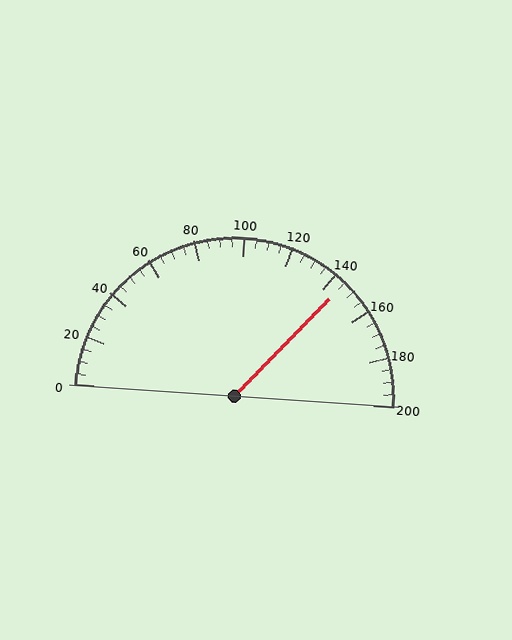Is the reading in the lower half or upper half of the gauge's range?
The reading is in the upper half of the range (0 to 200).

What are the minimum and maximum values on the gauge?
The gauge ranges from 0 to 200.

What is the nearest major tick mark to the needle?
The nearest major tick mark is 140.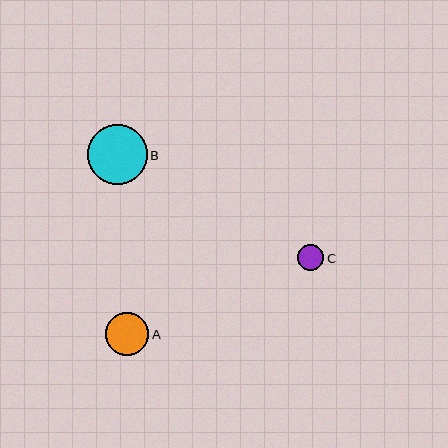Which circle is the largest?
Circle B is the largest with a size of approximately 59 pixels.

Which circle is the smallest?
Circle C is the smallest with a size of approximately 27 pixels.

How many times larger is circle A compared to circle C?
Circle A is approximately 1.6 times the size of circle C.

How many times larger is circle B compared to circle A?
Circle B is approximately 1.4 times the size of circle A.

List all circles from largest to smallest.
From largest to smallest: B, A, C.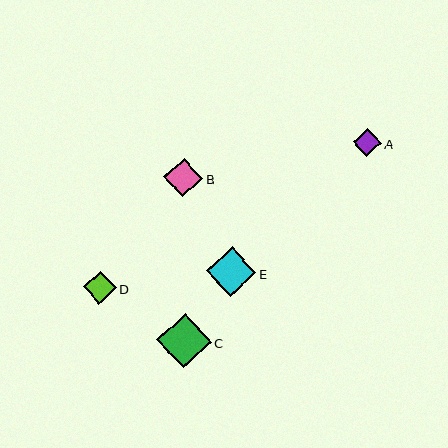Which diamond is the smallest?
Diamond A is the smallest with a size of approximately 29 pixels.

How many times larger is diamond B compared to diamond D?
Diamond B is approximately 1.2 times the size of diamond D.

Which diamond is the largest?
Diamond C is the largest with a size of approximately 54 pixels.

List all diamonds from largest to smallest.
From largest to smallest: C, E, B, D, A.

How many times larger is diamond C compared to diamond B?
Diamond C is approximately 1.4 times the size of diamond B.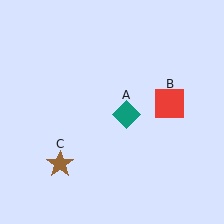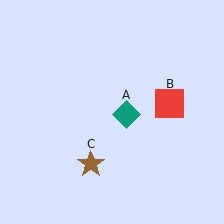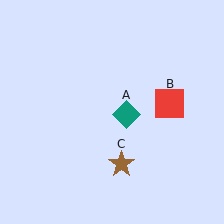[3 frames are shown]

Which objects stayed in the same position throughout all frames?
Teal diamond (object A) and red square (object B) remained stationary.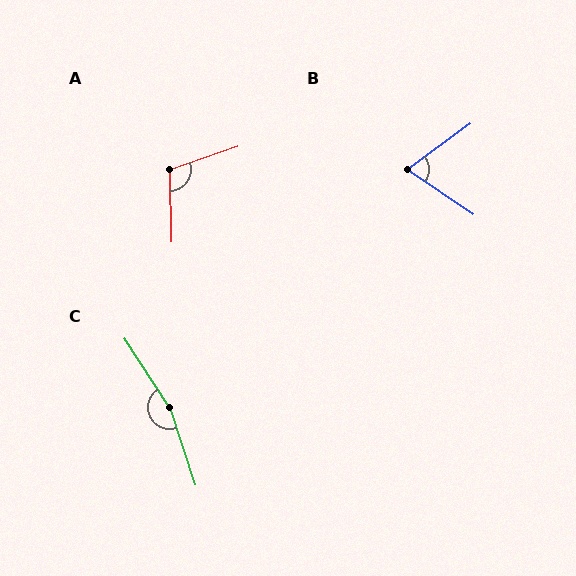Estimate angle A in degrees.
Approximately 108 degrees.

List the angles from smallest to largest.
B (70°), A (108°), C (165°).